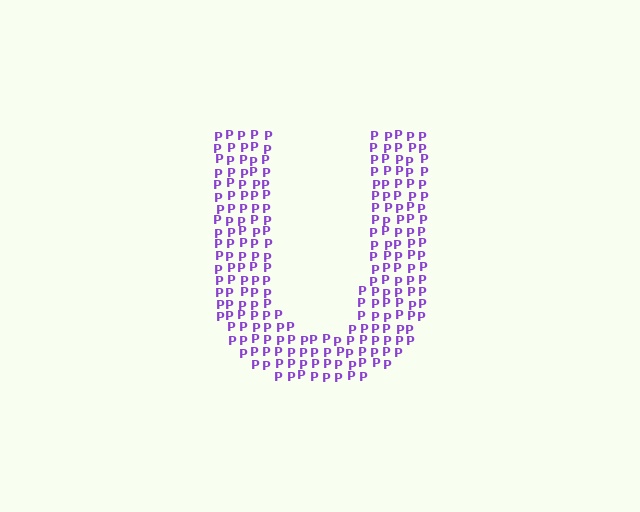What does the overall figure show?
The overall figure shows the letter U.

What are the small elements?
The small elements are letter P's.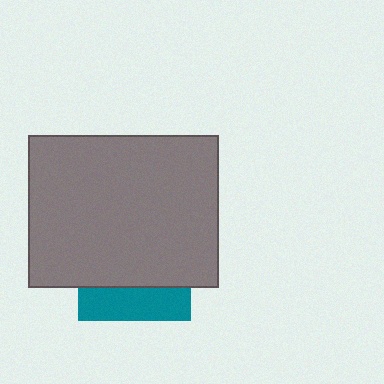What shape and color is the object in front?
The object in front is a gray rectangle.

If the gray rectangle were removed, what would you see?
You would see the complete teal square.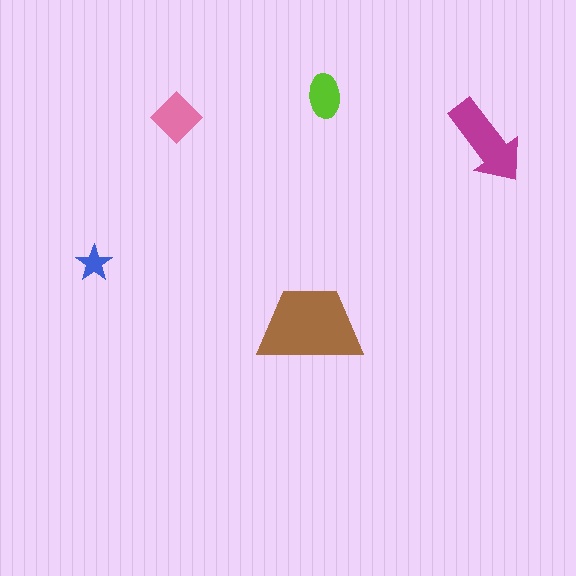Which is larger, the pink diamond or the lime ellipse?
The pink diamond.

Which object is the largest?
The brown trapezoid.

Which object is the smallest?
The blue star.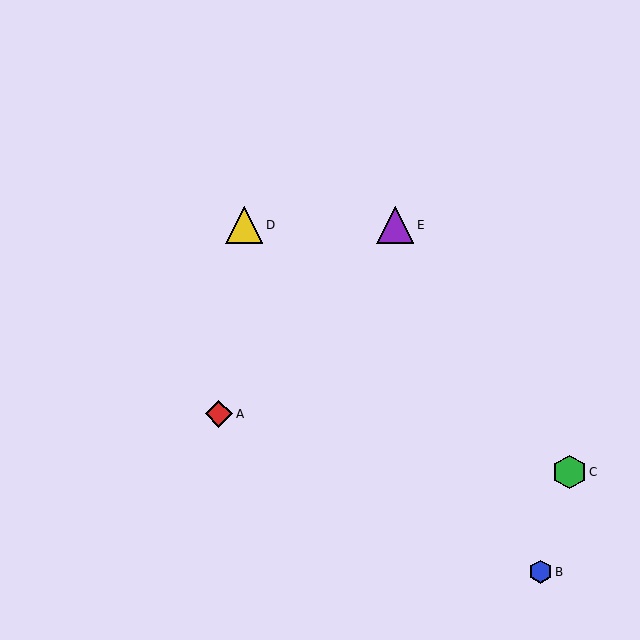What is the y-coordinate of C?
Object C is at y≈472.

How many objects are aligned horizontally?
2 objects (D, E) are aligned horizontally.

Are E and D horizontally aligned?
Yes, both are at y≈225.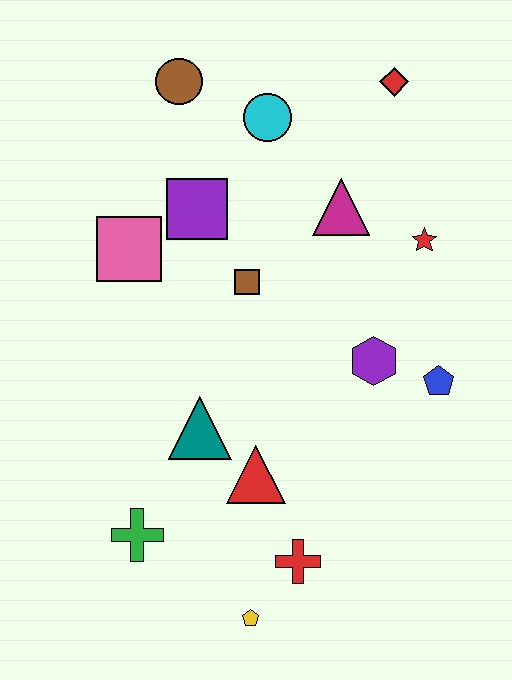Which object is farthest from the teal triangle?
The red diamond is farthest from the teal triangle.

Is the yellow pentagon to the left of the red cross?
Yes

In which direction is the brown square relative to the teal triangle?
The brown square is above the teal triangle.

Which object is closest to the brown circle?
The cyan circle is closest to the brown circle.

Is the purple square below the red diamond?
Yes